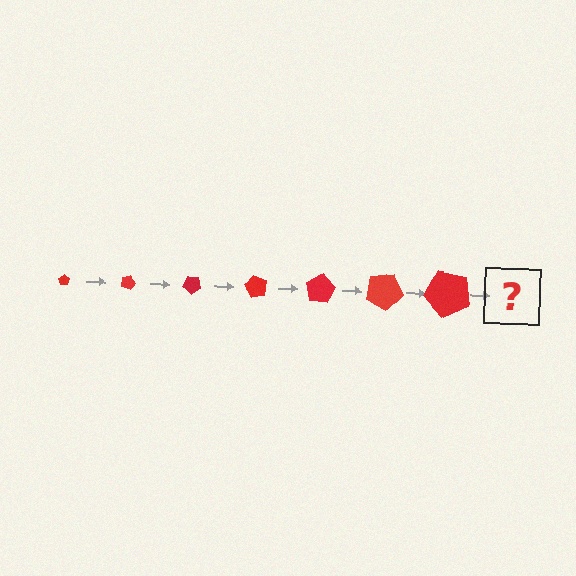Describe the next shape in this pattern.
It should be a pentagon, larger than the previous one and rotated 140 degrees from the start.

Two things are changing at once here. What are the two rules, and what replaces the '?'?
The two rules are that the pentagon grows larger each step and it rotates 20 degrees each step. The '?' should be a pentagon, larger than the previous one and rotated 140 degrees from the start.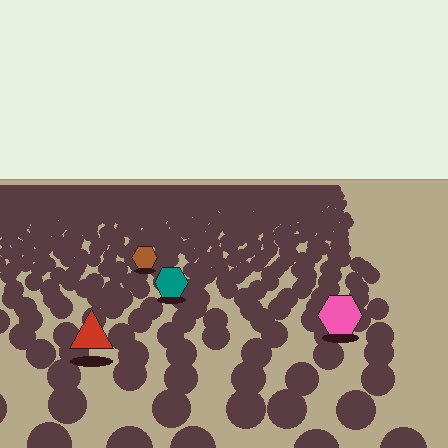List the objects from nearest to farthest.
From nearest to farthest: the red triangle, the pink hexagon, the teal hexagon, the brown hexagon.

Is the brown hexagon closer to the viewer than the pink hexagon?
No. The pink hexagon is closer — you can tell from the texture gradient: the ground texture is coarser near it.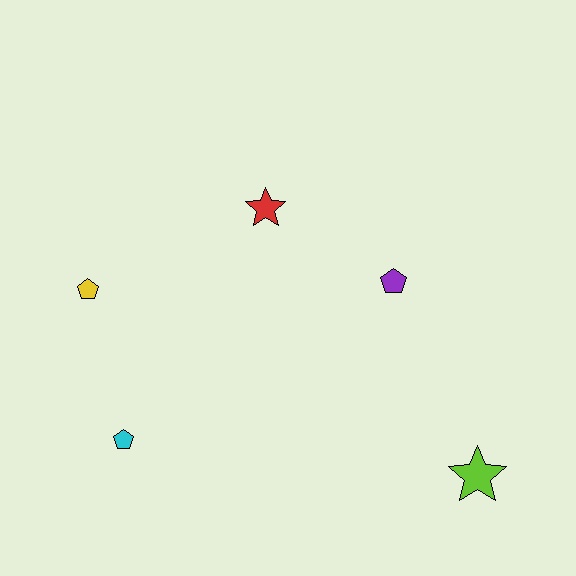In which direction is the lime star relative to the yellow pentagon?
The lime star is to the right of the yellow pentagon.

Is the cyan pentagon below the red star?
Yes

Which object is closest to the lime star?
The purple pentagon is closest to the lime star.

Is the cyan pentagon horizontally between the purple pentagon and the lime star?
No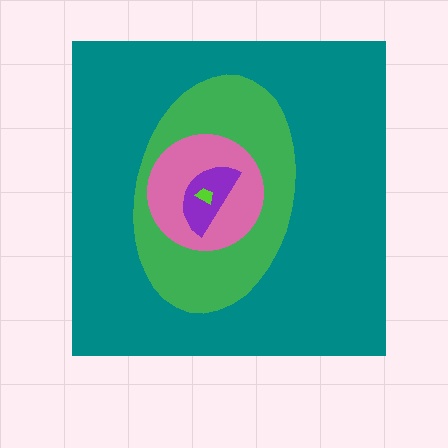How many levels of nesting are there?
5.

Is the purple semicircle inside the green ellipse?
Yes.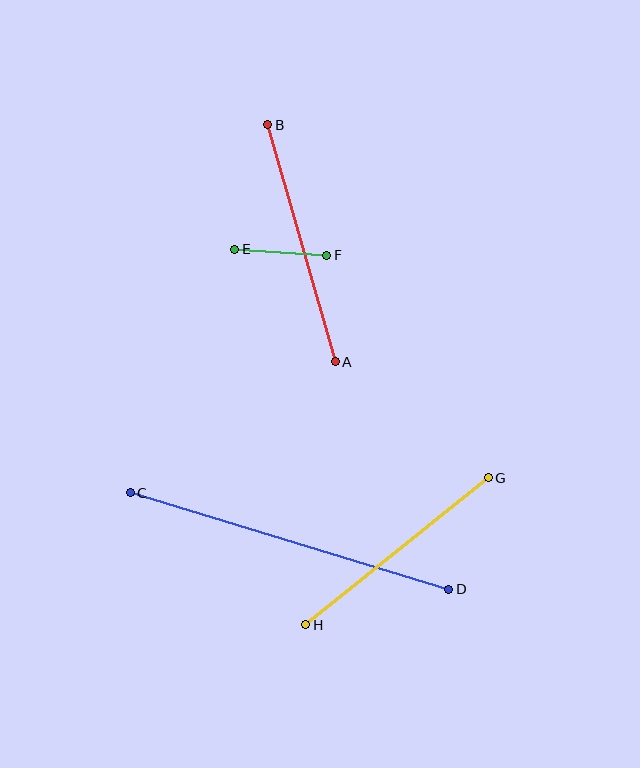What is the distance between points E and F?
The distance is approximately 92 pixels.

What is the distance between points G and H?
The distance is approximately 234 pixels.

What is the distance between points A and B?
The distance is approximately 246 pixels.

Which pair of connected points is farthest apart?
Points C and D are farthest apart.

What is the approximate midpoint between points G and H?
The midpoint is at approximately (397, 551) pixels.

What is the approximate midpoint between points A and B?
The midpoint is at approximately (302, 243) pixels.